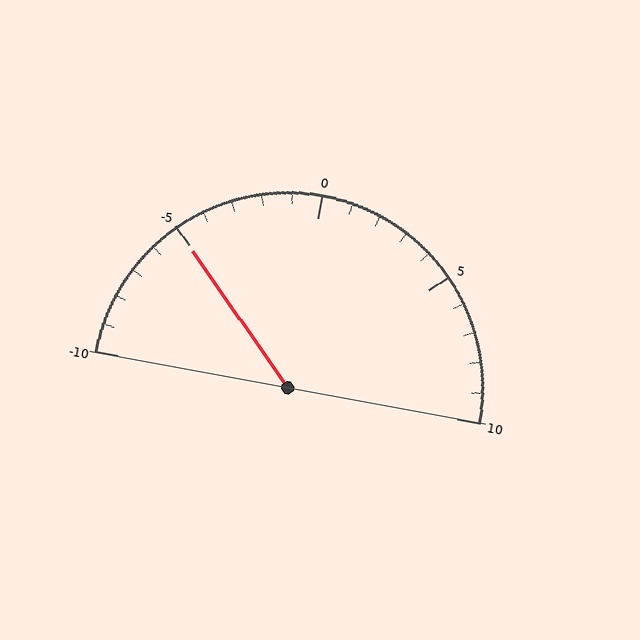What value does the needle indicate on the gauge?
The needle indicates approximately -5.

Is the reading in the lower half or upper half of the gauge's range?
The reading is in the lower half of the range (-10 to 10).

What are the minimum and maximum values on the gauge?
The gauge ranges from -10 to 10.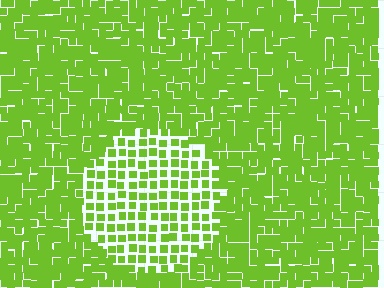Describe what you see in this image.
The image contains small lime elements arranged at two different densities. A circle-shaped region is visible where the elements are less densely packed than the surrounding area.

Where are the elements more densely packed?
The elements are more densely packed outside the circle boundary.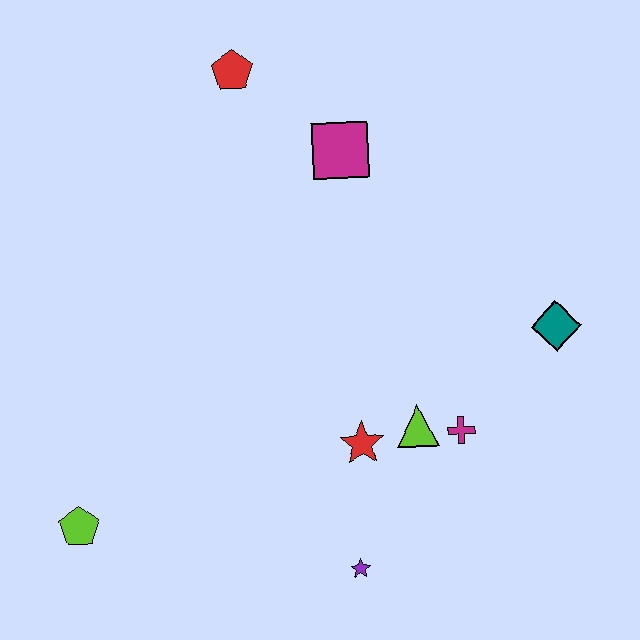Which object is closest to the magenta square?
The red pentagon is closest to the magenta square.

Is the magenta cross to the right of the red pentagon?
Yes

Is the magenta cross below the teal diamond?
Yes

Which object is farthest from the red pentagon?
The purple star is farthest from the red pentagon.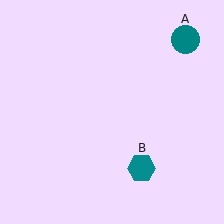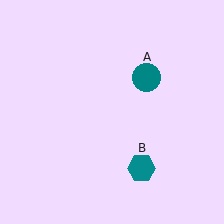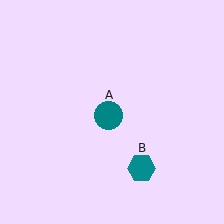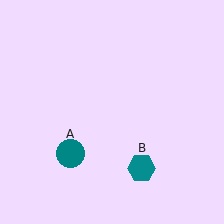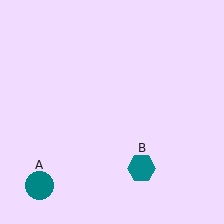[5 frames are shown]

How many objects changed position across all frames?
1 object changed position: teal circle (object A).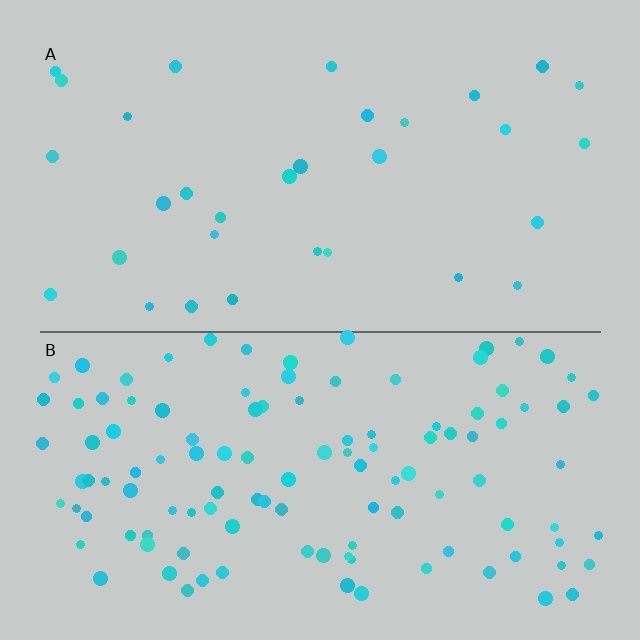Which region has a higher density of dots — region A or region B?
B (the bottom).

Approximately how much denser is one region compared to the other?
Approximately 3.8× — region B over region A.